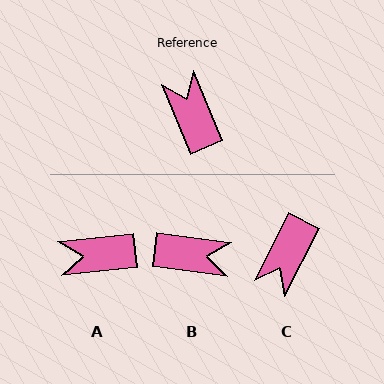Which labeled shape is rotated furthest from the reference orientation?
C, about 130 degrees away.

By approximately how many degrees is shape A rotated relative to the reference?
Approximately 74 degrees counter-clockwise.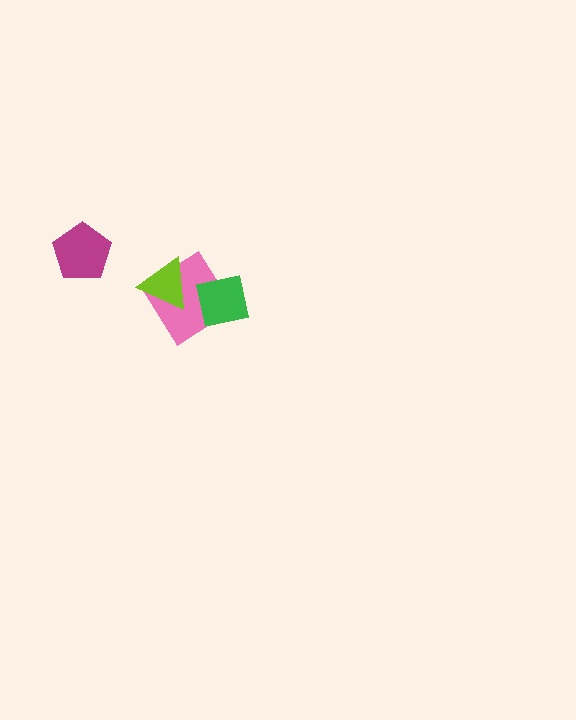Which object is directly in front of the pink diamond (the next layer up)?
The green square is directly in front of the pink diamond.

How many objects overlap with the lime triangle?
1 object overlaps with the lime triangle.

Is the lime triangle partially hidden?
No, no other shape covers it.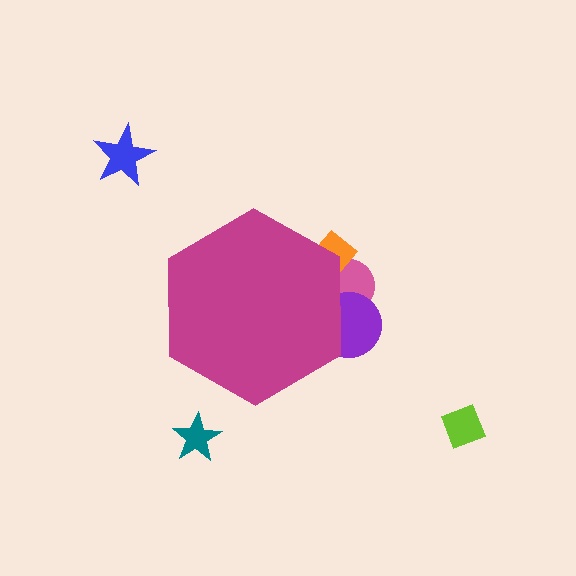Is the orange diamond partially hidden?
Yes, the orange diamond is partially hidden behind the magenta hexagon.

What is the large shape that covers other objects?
A magenta hexagon.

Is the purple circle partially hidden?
Yes, the purple circle is partially hidden behind the magenta hexagon.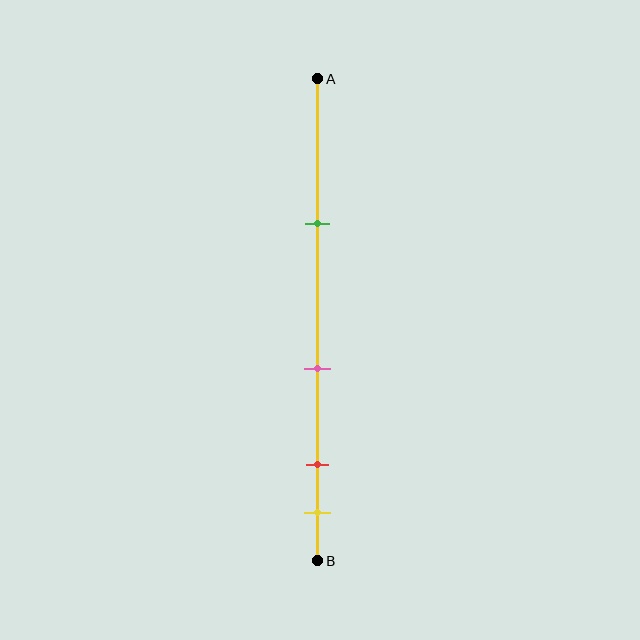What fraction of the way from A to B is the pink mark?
The pink mark is approximately 60% (0.6) of the way from A to B.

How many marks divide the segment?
There are 4 marks dividing the segment.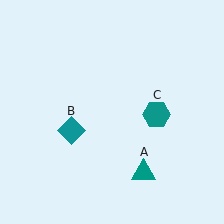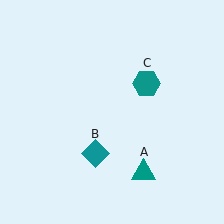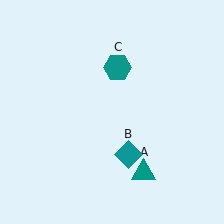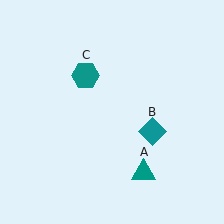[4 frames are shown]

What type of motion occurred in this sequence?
The teal diamond (object B), teal hexagon (object C) rotated counterclockwise around the center of the scene.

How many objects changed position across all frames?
2 objects changed position: teal diamond (object B), teal hexagon (object C).